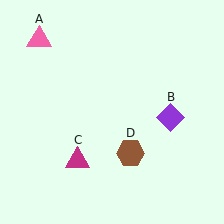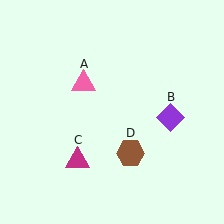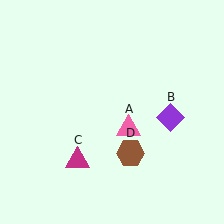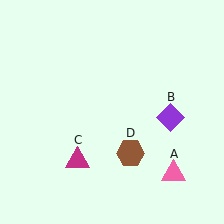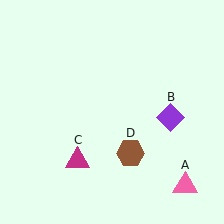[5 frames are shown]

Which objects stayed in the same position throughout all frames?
Purple diamond (object B) and magenta triangle (object C) and brown hexagon (object D) remained stationary.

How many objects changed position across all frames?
1 object changed position: pink triangle (object A).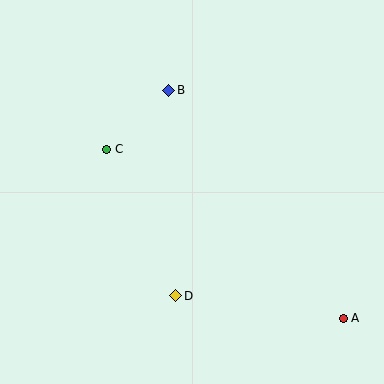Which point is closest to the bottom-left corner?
Point D is closest to the bottom-left corner.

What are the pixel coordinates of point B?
Point B is at (169, 90).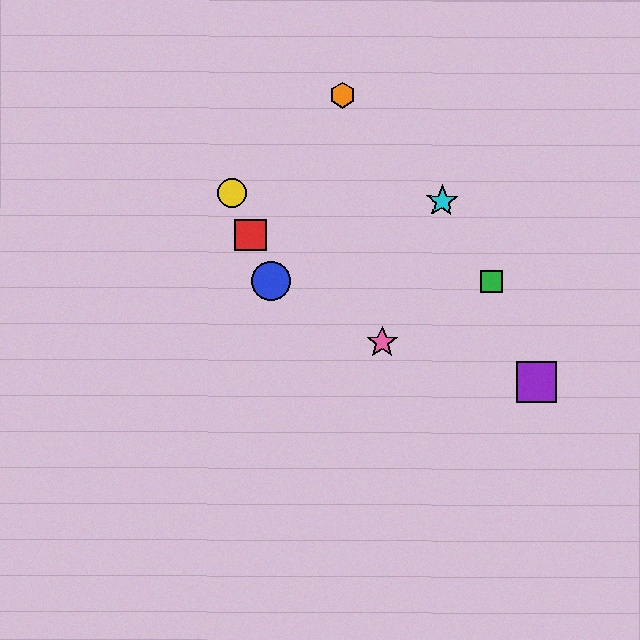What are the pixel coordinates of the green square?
The green square is at (492, 281).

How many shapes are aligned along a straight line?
3 shapes (the red square, the blue circle, the yellow circle) are aligned along a straight line.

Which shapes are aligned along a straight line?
The red square, the blue circle, the yellow circle are aligned along a straight line.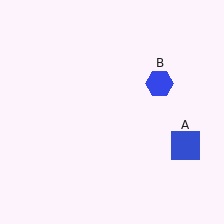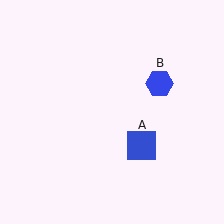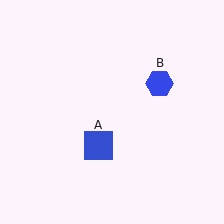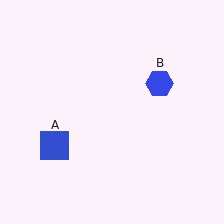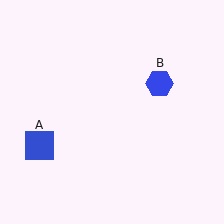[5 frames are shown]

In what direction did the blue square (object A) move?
The blue square (object A) moved left.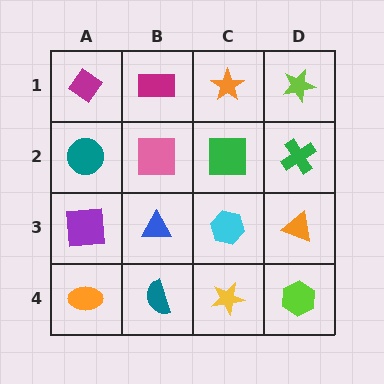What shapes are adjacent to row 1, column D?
A green cross (row 2, column D), an orange star (row 1, column C).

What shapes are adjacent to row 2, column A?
A magenta diamond (row 1, column A), a purple square (row 3, column A), a pink square (row 2, column B).